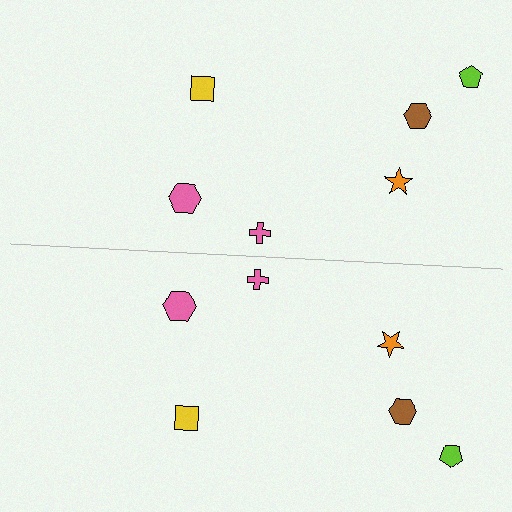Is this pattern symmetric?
Yes, this pattern has bilateral (reflection) symmetry.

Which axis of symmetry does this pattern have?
The pattern has a horizontal axis of symmetry running through the center of the image.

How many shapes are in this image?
There are 12 shapes in this image.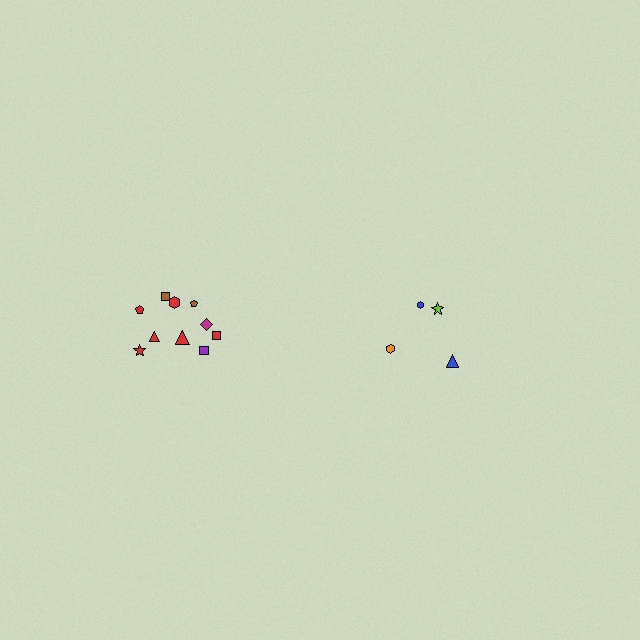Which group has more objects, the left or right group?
The left group.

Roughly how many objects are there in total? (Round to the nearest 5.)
Roughly 15 objects in total.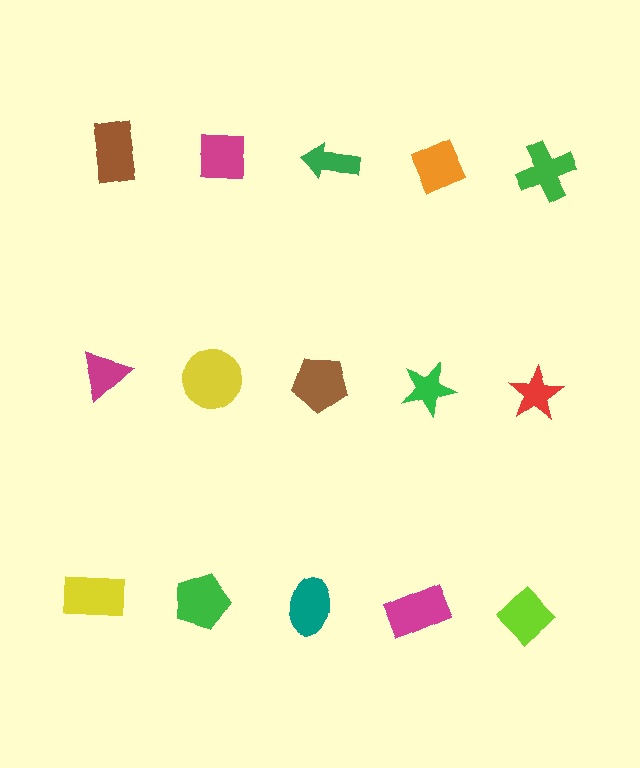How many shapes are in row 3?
5 shapes.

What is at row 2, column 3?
A brown pentagon.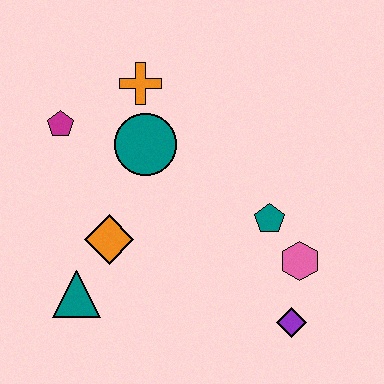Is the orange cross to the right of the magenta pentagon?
Yes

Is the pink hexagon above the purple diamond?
Yes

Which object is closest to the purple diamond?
The pink hexagon is closest to the purple diamond.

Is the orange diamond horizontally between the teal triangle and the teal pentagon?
Yes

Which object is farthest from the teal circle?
The purple diamond is farthest from the teal circle.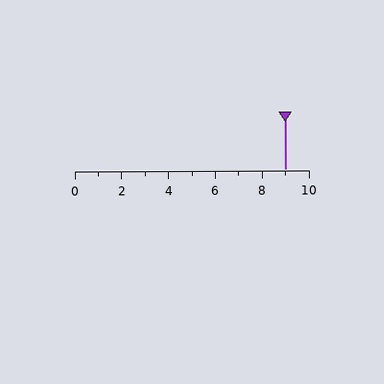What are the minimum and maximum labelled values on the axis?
The axis runs from 0 to 10.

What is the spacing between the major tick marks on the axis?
The major ticks are spaced 2 apart.